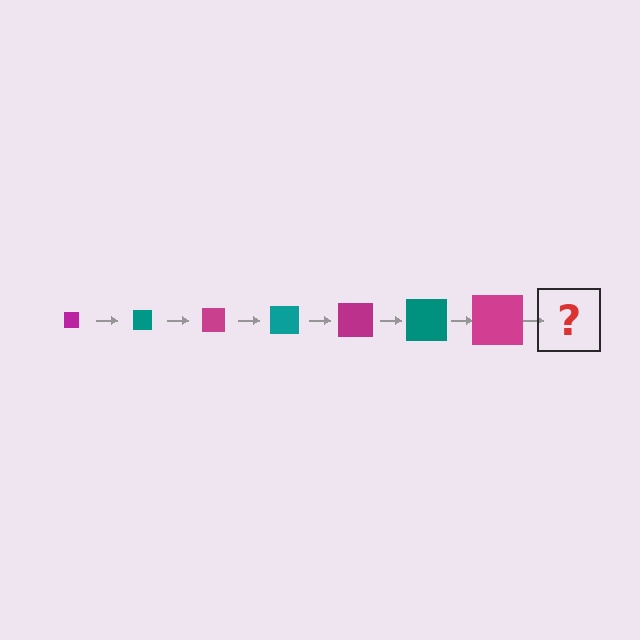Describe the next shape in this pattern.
It should be a teal square, larger than the previous one.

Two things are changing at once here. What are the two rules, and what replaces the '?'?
The two rules are that the square grows larger each step and the color cycles through magenta and teal. The '?' should be a teal square, larger than the previous one.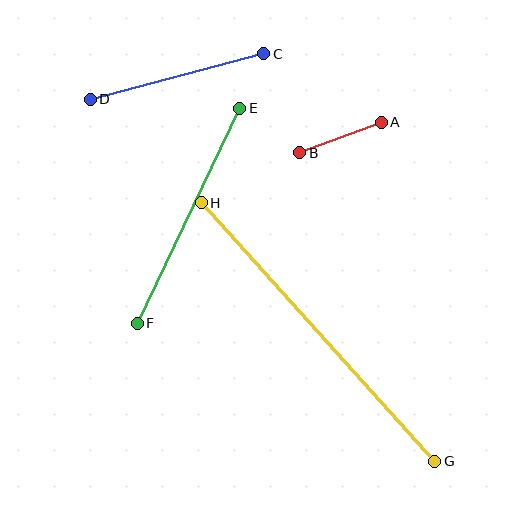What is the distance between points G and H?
The distance is approximately 348 pixels.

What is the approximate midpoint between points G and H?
The midpoint is at approximately (318, 332) pixels.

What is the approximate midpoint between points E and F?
The midpoint is at approximately (189, 216) pixels.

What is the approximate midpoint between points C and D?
The midpoint is at approximately (177, 77) pixels.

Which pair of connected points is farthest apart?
Points G and H are farthest apart.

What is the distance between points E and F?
The distance is approximately 238 pixels.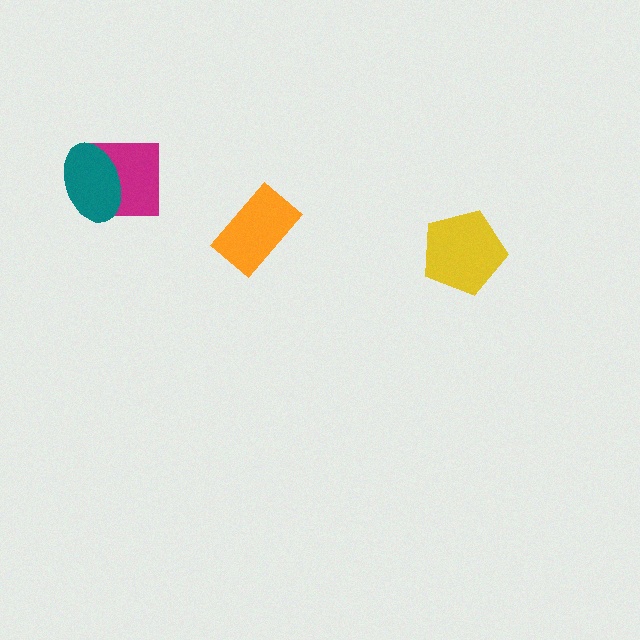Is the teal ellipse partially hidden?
No, no other shape covers it.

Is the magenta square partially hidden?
Yes, it is partially covered by another shape.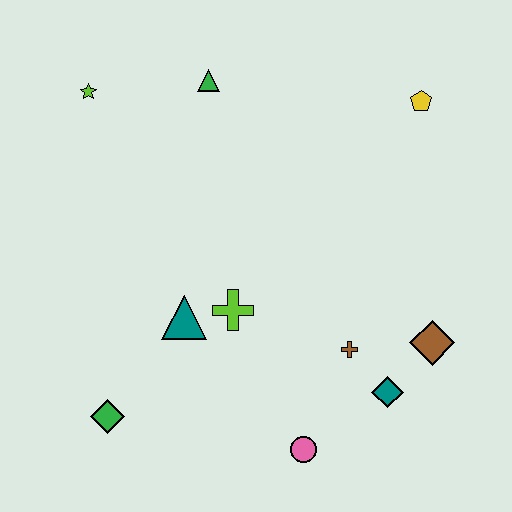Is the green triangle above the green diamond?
Yes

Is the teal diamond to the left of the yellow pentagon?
Yes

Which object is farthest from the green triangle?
The pink circle is farthest from the green triangle.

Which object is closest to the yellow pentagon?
The green triangle is closest to the yellow pentagon.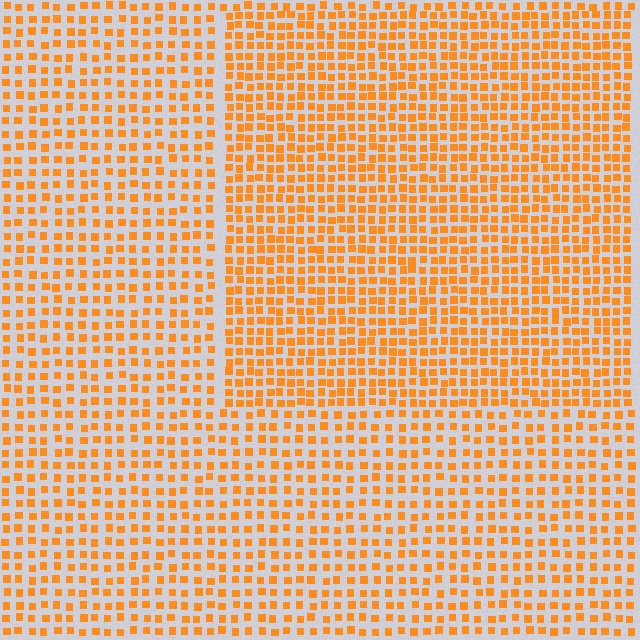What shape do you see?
I see a rectangle.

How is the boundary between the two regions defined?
The boundary is defined by a change in element density (approximately 1.6x ratio). All elements are the same color, size, and shape.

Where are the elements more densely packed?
The elements are more densely packed inside the rectangle boundary.